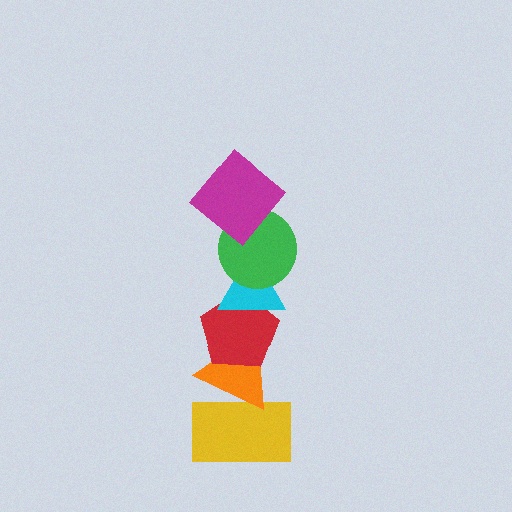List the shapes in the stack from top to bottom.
From top to bottom: the magenta diamond, the green circle, the cyan triangle, the red pentagon, the orange triangle, the yellow rectangle.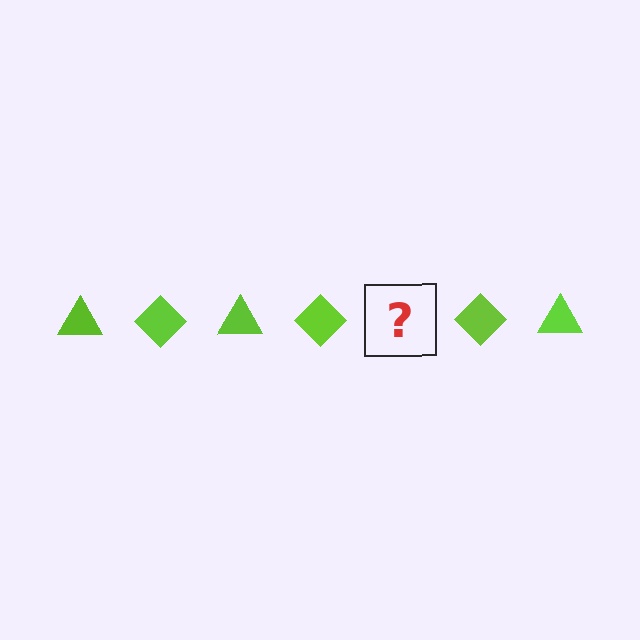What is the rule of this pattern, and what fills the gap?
The rule is that the pattern cycles through triangle, diamond shapes in lime. The gap should be filled with a lime triangle.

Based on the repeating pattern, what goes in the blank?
The blank should be a lime triangle.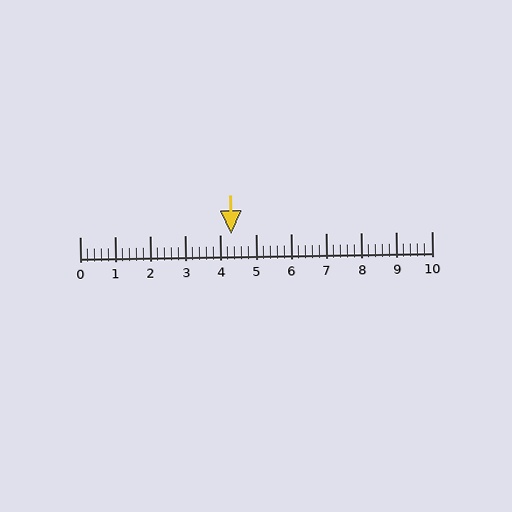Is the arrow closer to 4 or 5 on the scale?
The arrow is closer to 4.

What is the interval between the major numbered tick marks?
The major tick marks are spaced 1 units apart.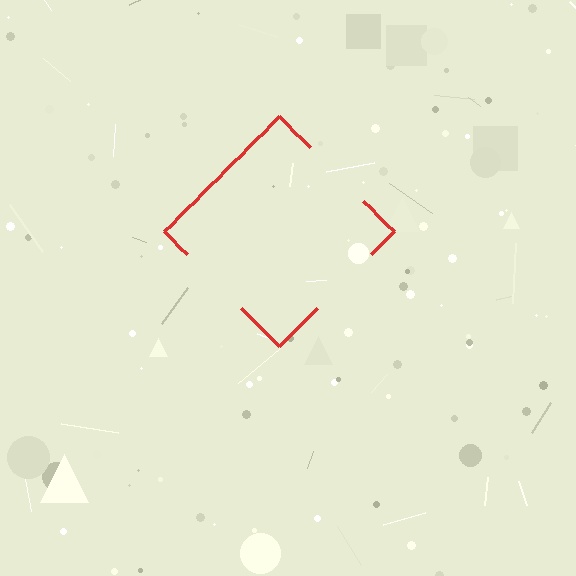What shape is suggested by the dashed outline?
The dashed outline suggests a diamond.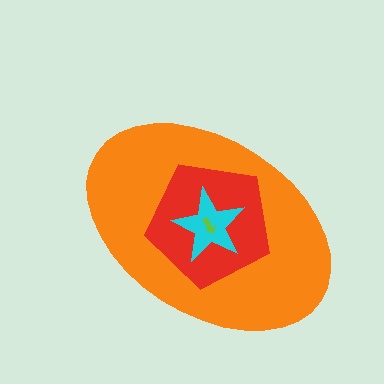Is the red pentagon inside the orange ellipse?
Yes.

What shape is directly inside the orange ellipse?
The red pentagon.